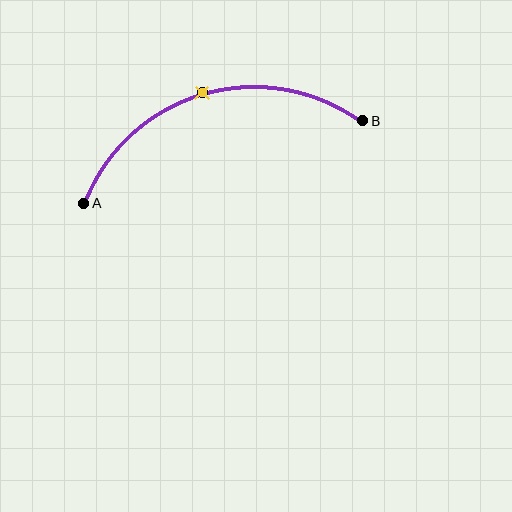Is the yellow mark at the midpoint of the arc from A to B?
Yes. The yellow mark lies on the arc at equal arc-length from both A and B — it is the arc midpoint.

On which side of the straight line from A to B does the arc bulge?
The arc bulges above the straight line connecting A and B.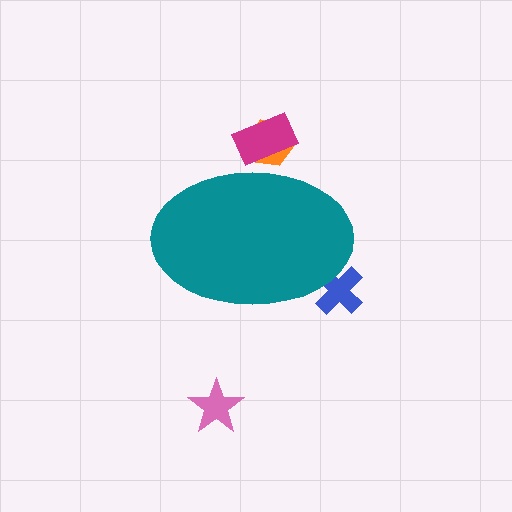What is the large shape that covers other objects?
A teal ellipse.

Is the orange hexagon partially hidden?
Yes, the orange hexagon is partially hidden behind the teal ellipse.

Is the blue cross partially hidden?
Yes, the blue cross is partially hidden behind the teal ellipse.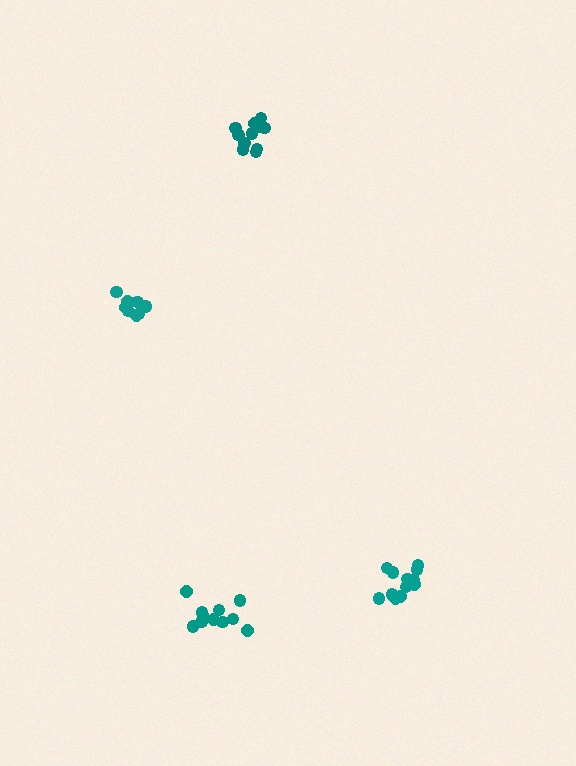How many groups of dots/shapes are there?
There are 4 groups.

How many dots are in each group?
Group 1: 9 dots, Group 2: 11 dots, Group 3: 11 dots, Group 4: 13 dots (44 total).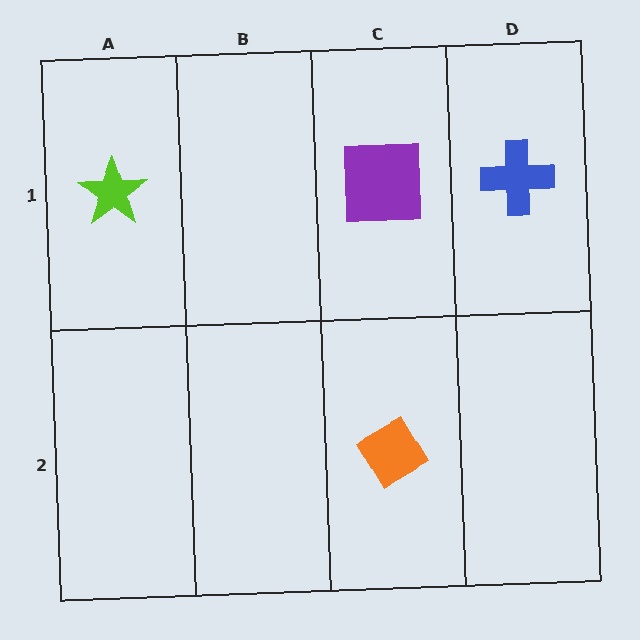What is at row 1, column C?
A purple square.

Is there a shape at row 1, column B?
No, that cell is empty.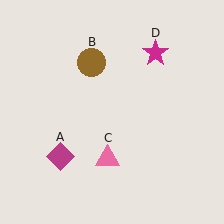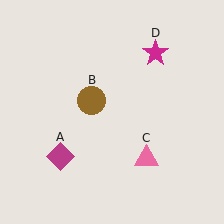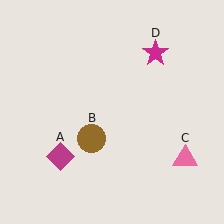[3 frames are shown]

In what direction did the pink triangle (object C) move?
The pink triangle (object C) moved right.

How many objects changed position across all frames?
2 objects changed position: brown circle (object B), pink triangle (object C).